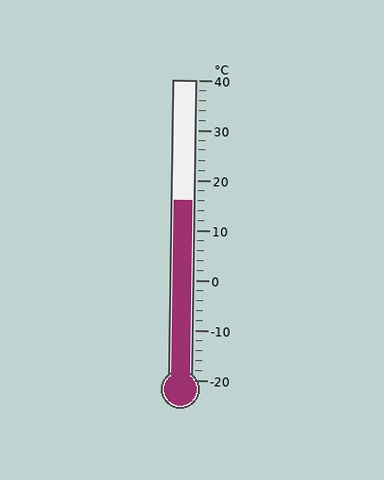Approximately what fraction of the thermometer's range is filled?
The thermometer is filled to approximately 60% of its range.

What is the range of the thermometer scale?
The thermometer scale ranges from -20°C to 40°C.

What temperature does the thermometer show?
The thermometer shows approximately 16°C.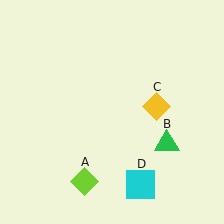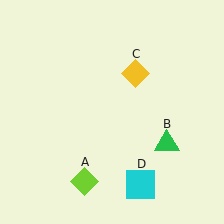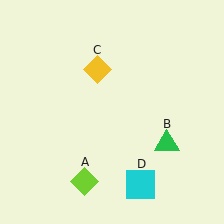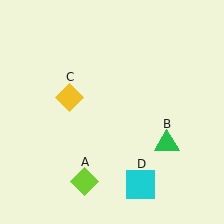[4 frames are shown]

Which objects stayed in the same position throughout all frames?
Lime diamond (object A) and green triangle (object B) and cyan square (object D) remained stationary.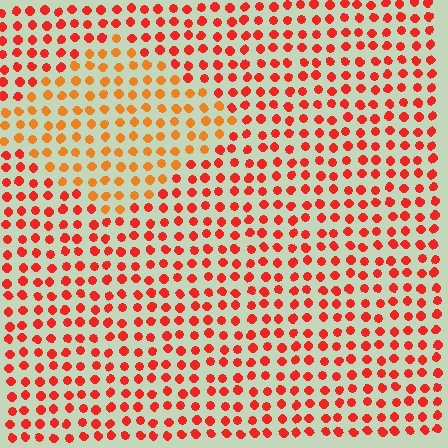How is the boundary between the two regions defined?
The boundary is defined purely by a slight shift in hue (about 28 degrees). Spacing, size, and orientation are identical on both sides.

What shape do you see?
I see a diamond.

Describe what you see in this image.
The image is filled with small red elements in a uniform arrangement. A diamond-shaped region is visible where the elements are tinted to a slightly different hue, forming a subtle color boundary.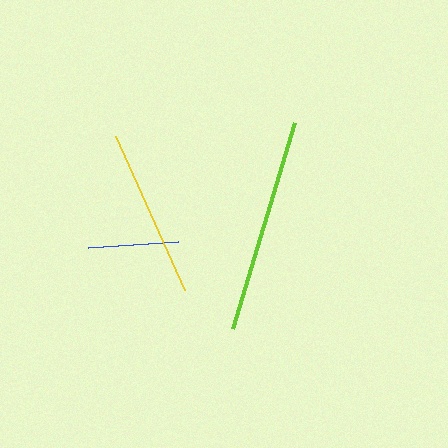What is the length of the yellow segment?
The yellow segment is approximately 169 pixels long.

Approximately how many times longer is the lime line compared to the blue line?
The lime line is approximately 2.4 times the length of the blue line.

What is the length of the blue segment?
The blue segment is approximately 90 pixels long.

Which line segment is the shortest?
The blue line is the shortest at approximately 90 pixels.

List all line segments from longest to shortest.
From longest to shortest: lime, yellow, blue.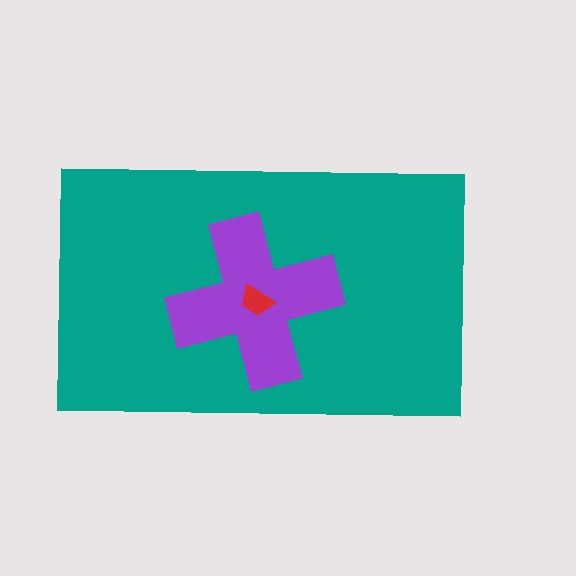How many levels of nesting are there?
3.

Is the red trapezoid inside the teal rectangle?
Yes.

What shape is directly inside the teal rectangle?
The purple cross.